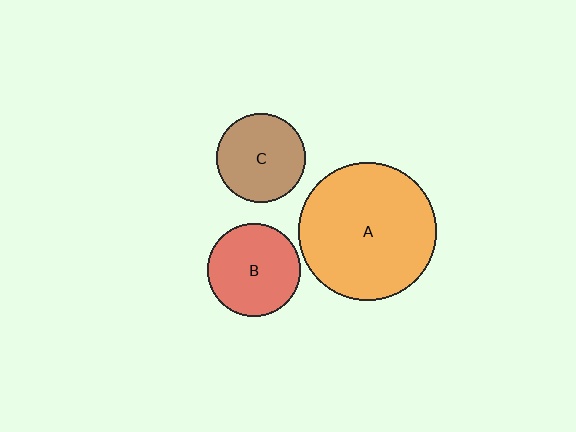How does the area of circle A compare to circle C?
Approximately 2.4 times.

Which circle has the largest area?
Circle A (orange).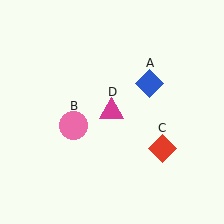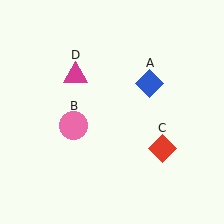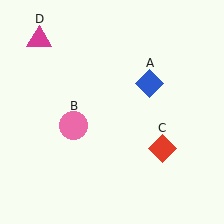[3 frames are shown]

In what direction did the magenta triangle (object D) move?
The magenta triangle (object D) moved up and to the left.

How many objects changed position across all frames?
1 object changed position: magenta triangle (object D).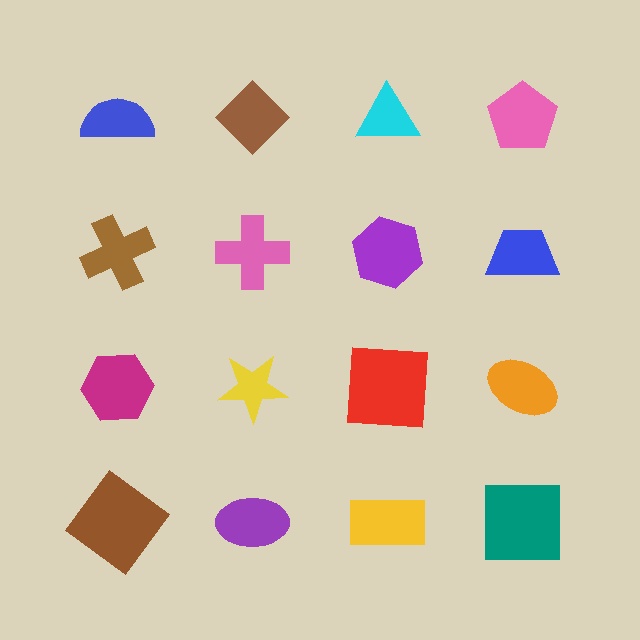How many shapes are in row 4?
4 shapes.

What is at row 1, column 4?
A pink pentagon.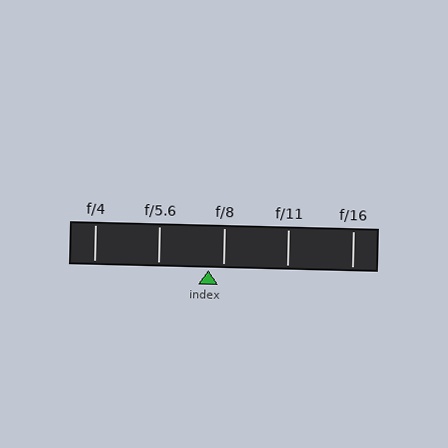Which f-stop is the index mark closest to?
The index mark is closest to f/8.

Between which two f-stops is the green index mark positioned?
The index mark is between f/5.6 and f/8.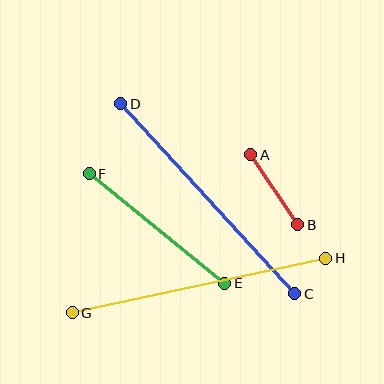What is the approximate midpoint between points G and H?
The midpoint is at approximately (199, 285) pixels.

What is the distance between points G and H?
The distance is approximately 260 pixels.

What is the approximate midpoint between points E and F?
The midpoint is at approximately (157, 229) pixels.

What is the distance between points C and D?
The distance is approximately 257 pixels.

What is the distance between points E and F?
The distance is approximately 174 pixels.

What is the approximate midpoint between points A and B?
The midpoint is at approximately (274, 190) pixels.